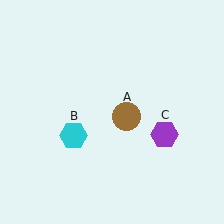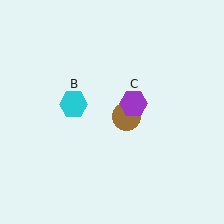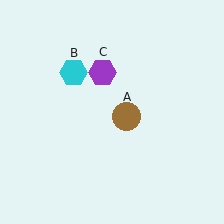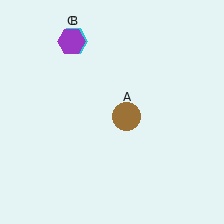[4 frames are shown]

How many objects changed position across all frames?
2 objects changed position: cyan hexagon (object B), purple hexagon (object C).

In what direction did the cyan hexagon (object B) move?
The cyan hexagon (object B) moved up.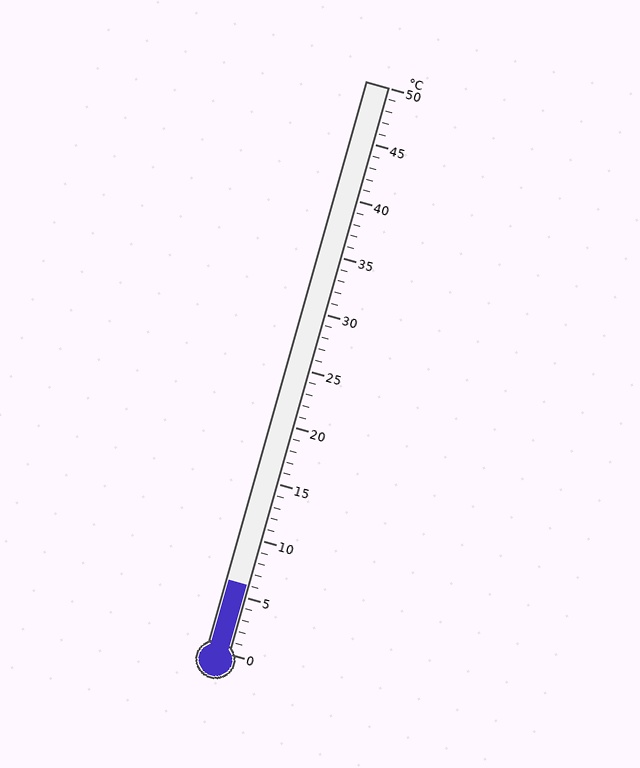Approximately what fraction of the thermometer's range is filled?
The thermometer is filled to approximately 10% of its range.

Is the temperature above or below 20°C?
The temperature is below 20°C.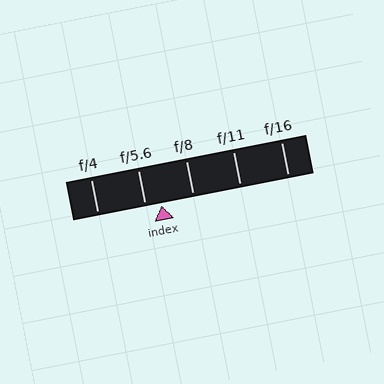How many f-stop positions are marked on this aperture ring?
There are 5 f-stop positions marked.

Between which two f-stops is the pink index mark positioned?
The index mark is between f/5.6 and f/8.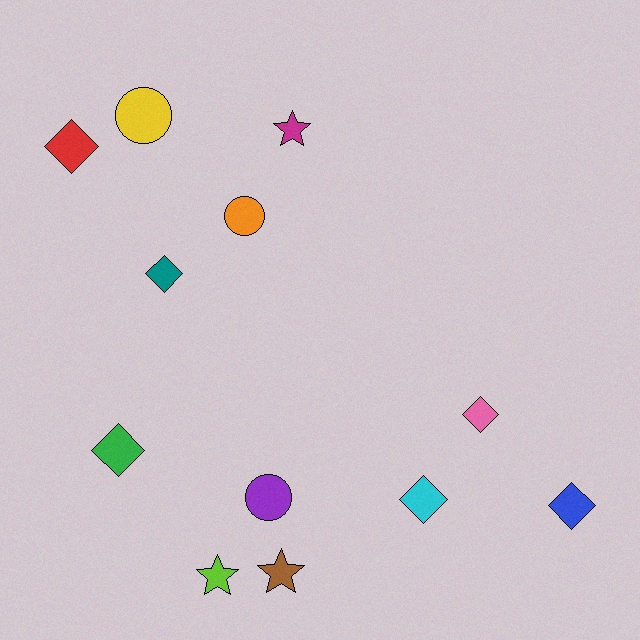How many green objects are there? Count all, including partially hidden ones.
There is 1 green object.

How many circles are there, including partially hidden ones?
There are 3 circles.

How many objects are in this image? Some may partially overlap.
There are 12 objects.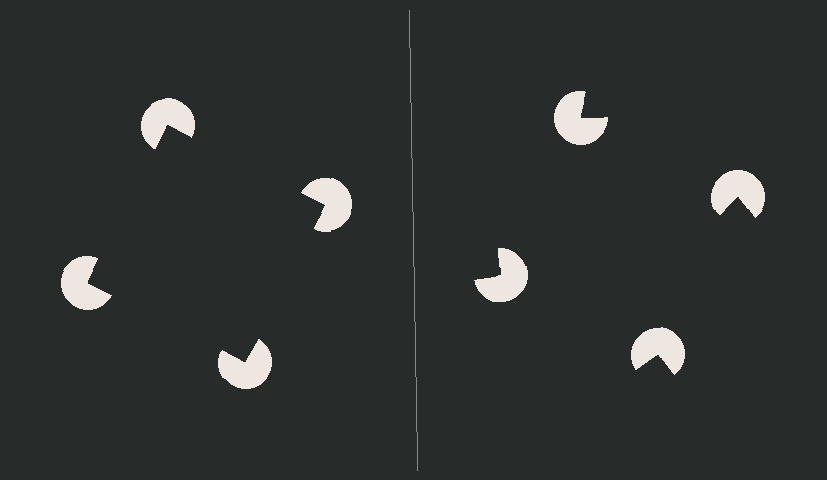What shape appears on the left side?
An illusory square.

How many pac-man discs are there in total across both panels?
8 — 4 on each side.